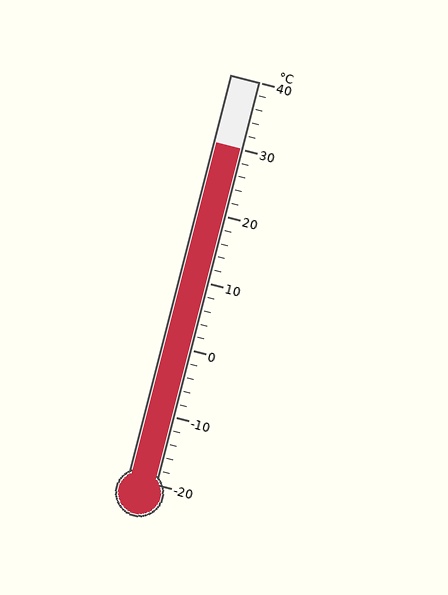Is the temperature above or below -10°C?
The temperature is above -10°C.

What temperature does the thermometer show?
The thermometer shows approximately 30°C.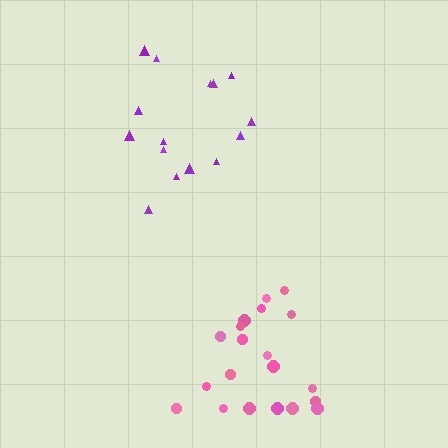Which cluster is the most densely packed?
Pink.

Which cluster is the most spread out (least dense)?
Purple.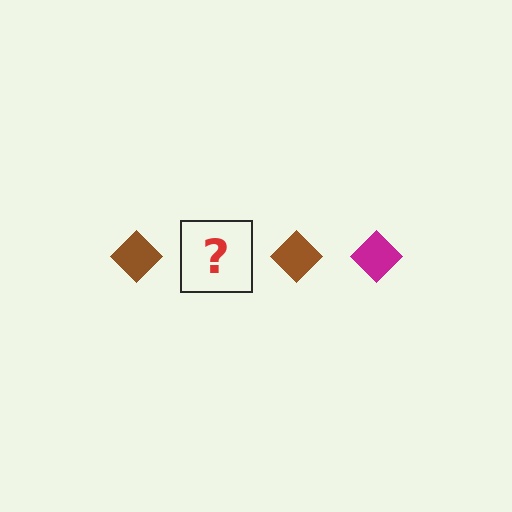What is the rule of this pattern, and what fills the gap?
The rule is that the pattern cycles through brown, magenta diamonds. The gap should be filled with a magenta diamond.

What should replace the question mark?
The question mark should be replaced with a magenta diamond.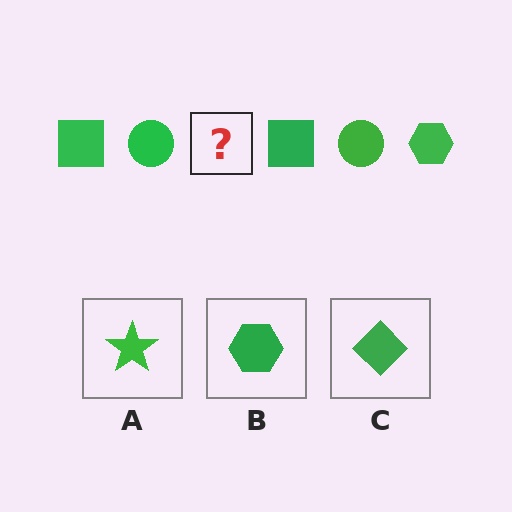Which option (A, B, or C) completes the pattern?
B.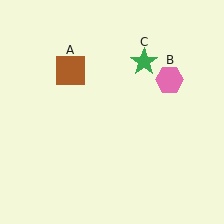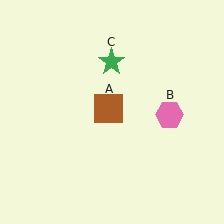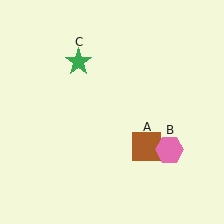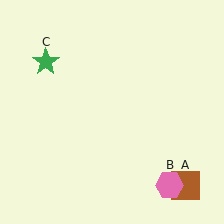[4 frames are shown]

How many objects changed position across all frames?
3 objects changed position: brown square (object A), pink hexagon (object B), green star (object C).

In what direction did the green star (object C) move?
The green star (object C) moved left.